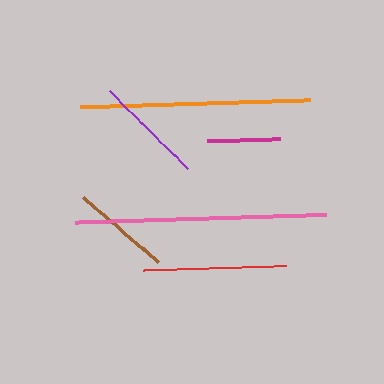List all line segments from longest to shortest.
From longest to shortest: pink, orange, red, purple, brown, magenta.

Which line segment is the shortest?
The magenta line is the shortest at approximately 73 pixels.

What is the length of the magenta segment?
The magenta segment is approximately 73 pixels long.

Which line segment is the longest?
The pink line is the longest at approximately 250 pixels.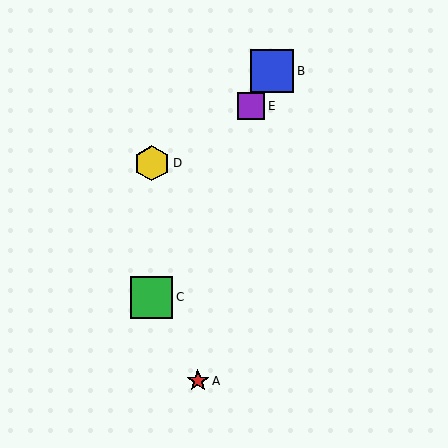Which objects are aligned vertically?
Objects C, D are aligned vertically.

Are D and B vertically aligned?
No, D is at x≈152 and B is at x≈272.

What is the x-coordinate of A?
Object A is at x≈198.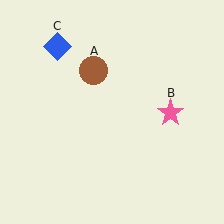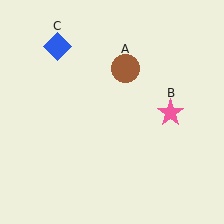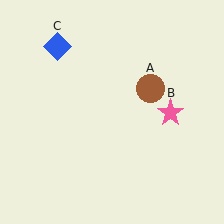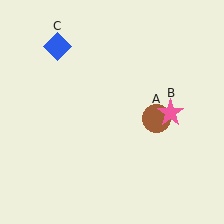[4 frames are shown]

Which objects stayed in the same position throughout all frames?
Pink star (object B) and blue diamond (object C) remained stationary.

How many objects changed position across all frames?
1 object changed position: brown circle (object A).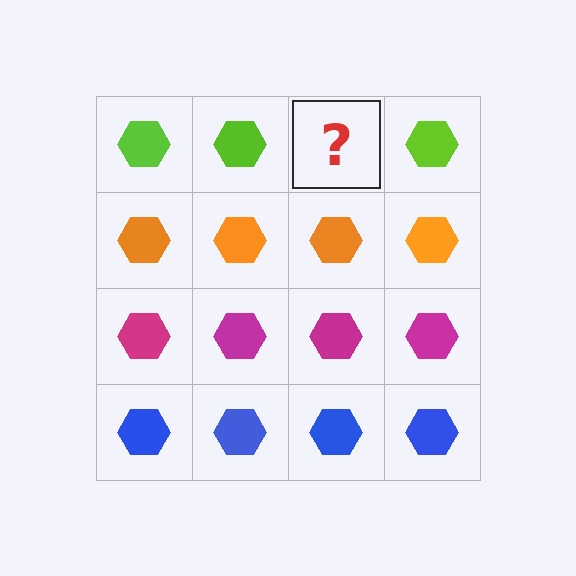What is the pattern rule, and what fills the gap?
The rule is that each row has a consistent color. The gap should be filled with a lime hexagon.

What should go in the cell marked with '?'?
The missing cell should contain a lime hexagon.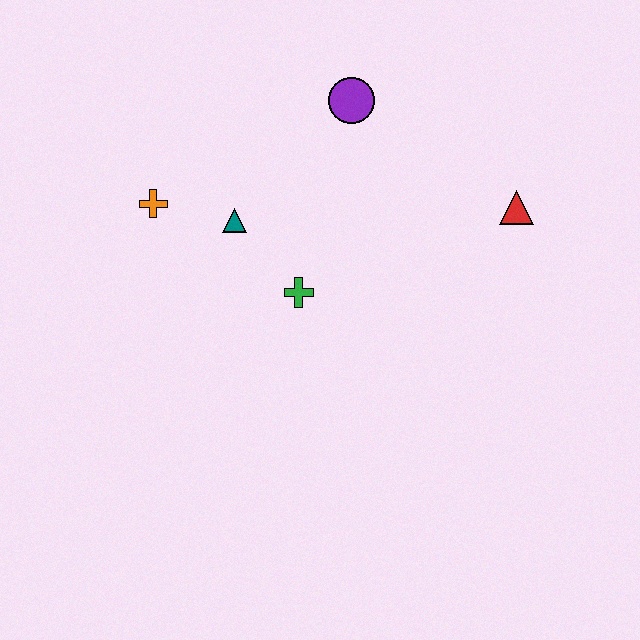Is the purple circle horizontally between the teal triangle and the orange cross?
No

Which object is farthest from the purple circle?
The orange cross is farthest from the purple circle.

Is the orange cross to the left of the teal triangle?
Yes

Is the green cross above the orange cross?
No